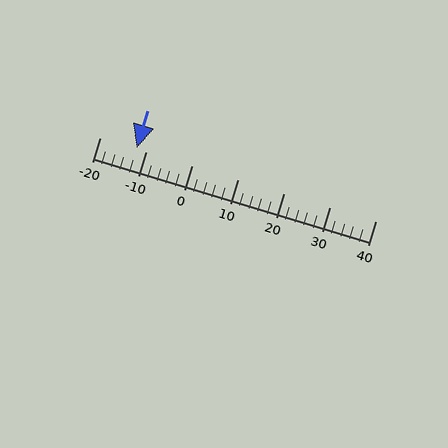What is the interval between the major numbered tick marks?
The major tick marks are spaced 10 units apart.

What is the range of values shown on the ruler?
The ruler shows values from -20 to 40.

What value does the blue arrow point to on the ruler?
The blue arrow points to approximately -12.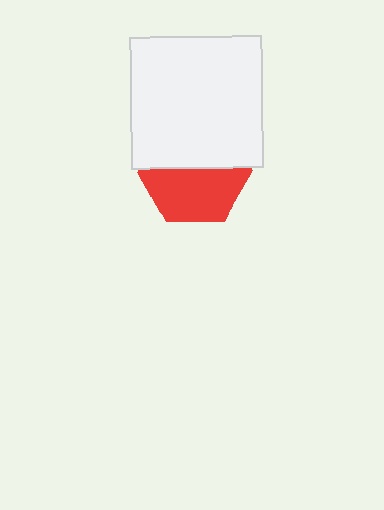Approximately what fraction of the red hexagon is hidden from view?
Roughly 47% of the red hexagon is hidden behind the white square.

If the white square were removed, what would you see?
You would see the complete red hexagon.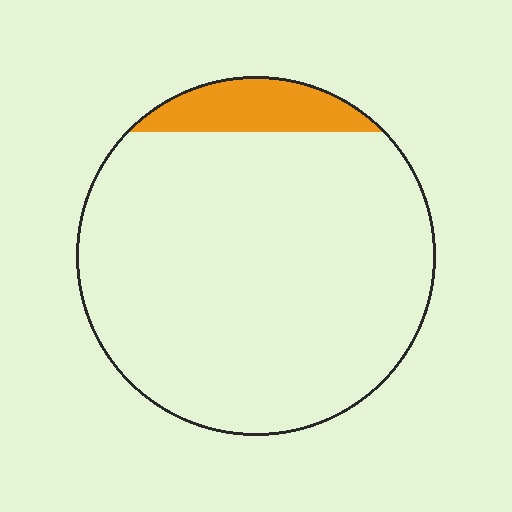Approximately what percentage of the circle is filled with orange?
Approximately 10%.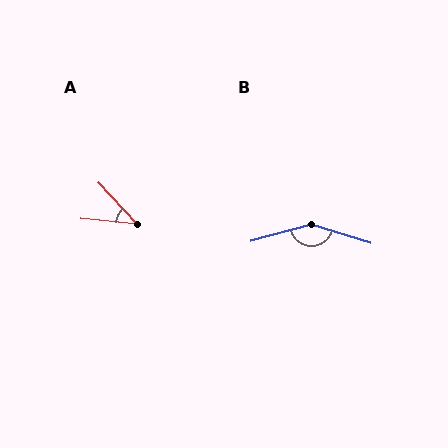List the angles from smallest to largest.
A (42°), B (147°).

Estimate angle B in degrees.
Approximately 147 degrees.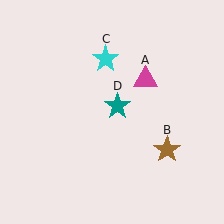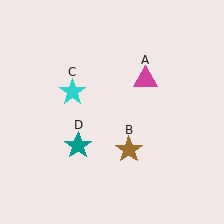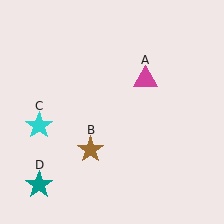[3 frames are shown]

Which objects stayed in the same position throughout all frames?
Magenta triangle (object A) remained stationary.